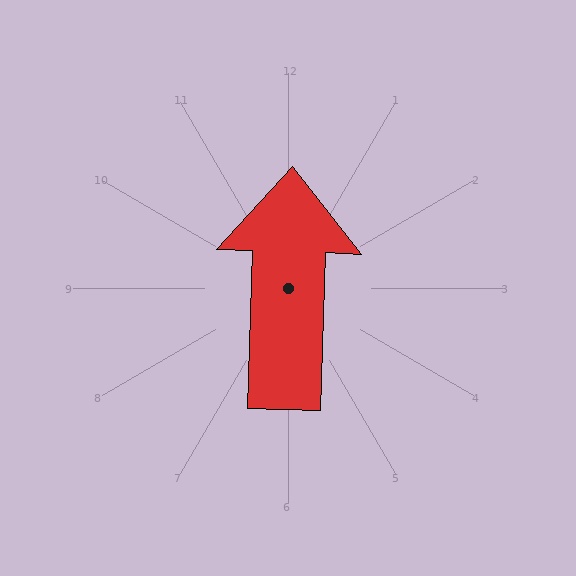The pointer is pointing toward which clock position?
Roughly 12 o'clock.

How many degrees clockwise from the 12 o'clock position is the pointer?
Approximately 2 degrees.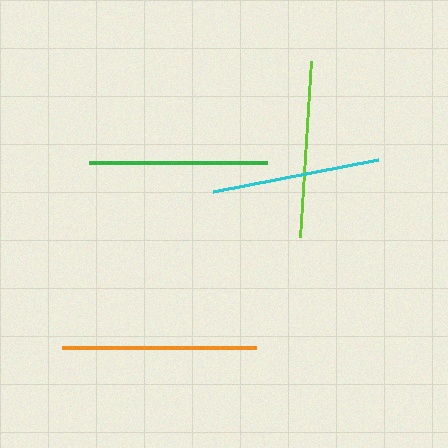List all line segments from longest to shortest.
From longest to shortest: orange, green, lime, cyan.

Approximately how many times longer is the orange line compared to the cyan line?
The orange line is approximately 1.2 times the length of the cyan line.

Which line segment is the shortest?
The cyan line is the shortest at approximately 168 pixels.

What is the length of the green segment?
The green segment is approximately 177 pixels long.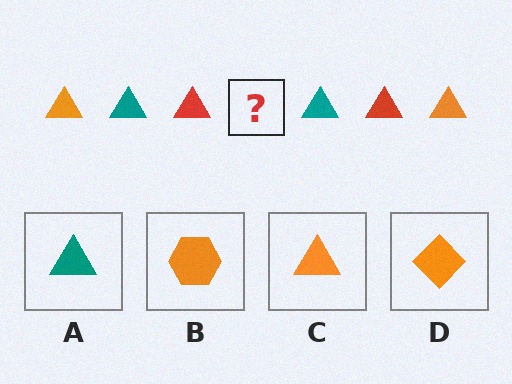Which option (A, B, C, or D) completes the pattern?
C.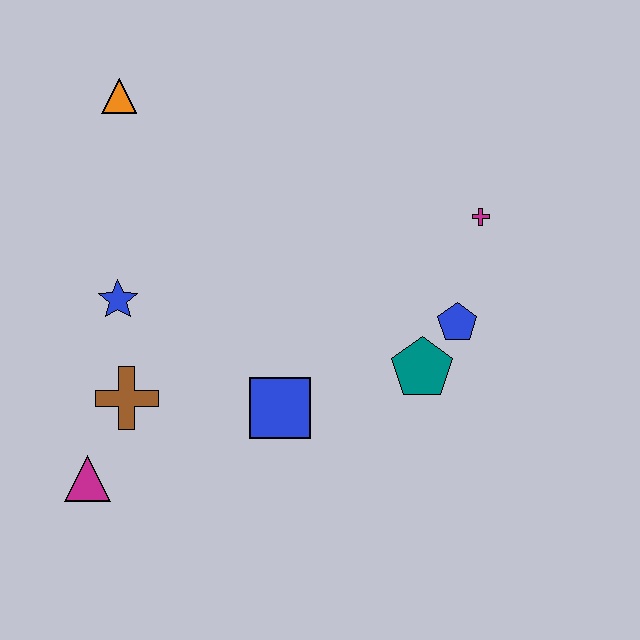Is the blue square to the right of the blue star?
Yes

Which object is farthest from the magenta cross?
The magenta triangle is farthest from the magenta cross.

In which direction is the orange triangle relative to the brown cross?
The orange triangle is above the brown cross.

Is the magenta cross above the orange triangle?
No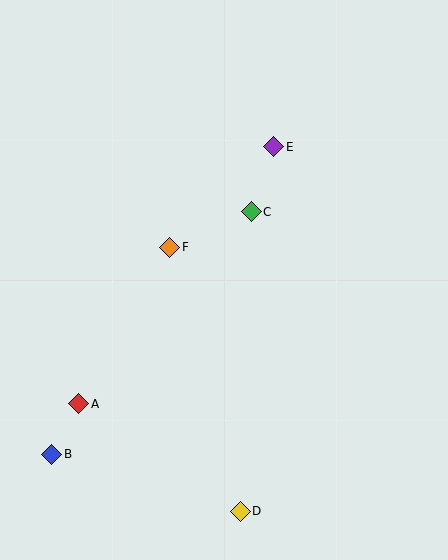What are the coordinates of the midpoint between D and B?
The midpoint between D and B is at (146, 483).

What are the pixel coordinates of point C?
Point C is at (251, 212).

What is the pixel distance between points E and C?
The distance between E and C is 69 pixels.